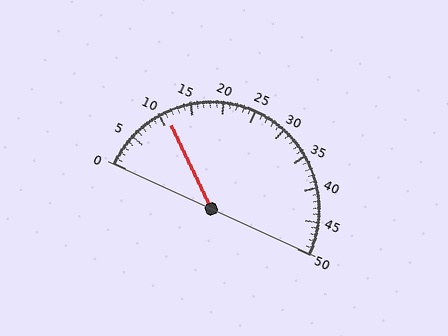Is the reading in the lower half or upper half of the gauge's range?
The reading is in the lower half of the range (0 to 50).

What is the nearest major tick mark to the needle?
The nearest major tick mark is 10.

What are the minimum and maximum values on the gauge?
The gauge ranges from 0 to 50.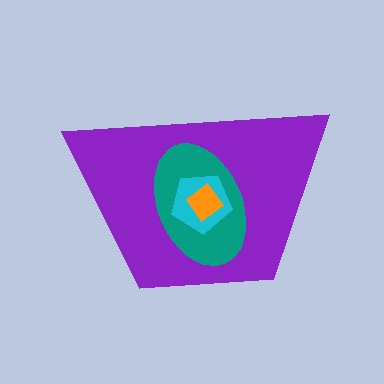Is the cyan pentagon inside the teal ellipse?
Yes.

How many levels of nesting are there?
4.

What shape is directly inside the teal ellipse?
The cyan pentagon.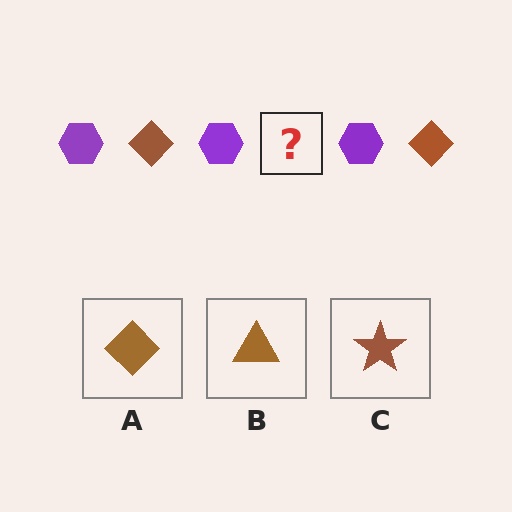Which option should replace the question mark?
Option A.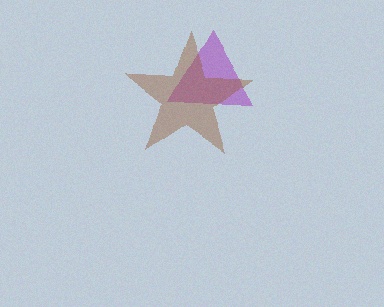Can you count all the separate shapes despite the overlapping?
Yes, there are 2 separate shapes.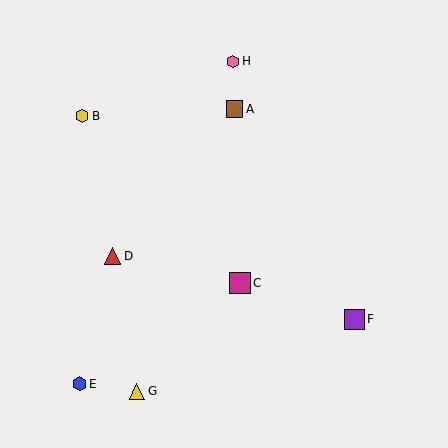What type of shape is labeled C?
Shape C is a magenta square.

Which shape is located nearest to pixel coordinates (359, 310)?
The purple square (labeled F) at (355, 319) is nearest to that location.